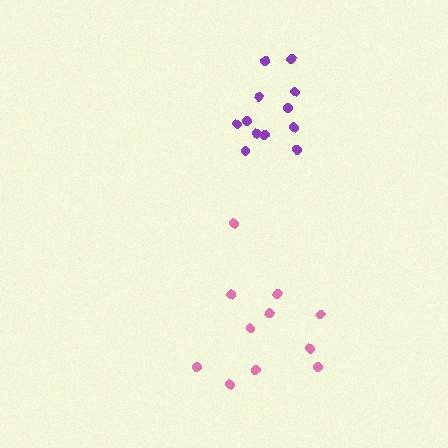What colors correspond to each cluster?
The clusters are colored: pink, purple.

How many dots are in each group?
Group 1: 11 dots, Group 2: 12 dots (23 total).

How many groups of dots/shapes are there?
There are 2 groups.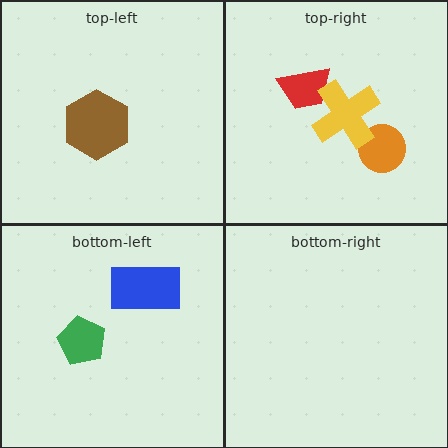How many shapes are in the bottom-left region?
2.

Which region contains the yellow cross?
The top-right region.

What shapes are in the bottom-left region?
The blue rectangle, the green pentagon.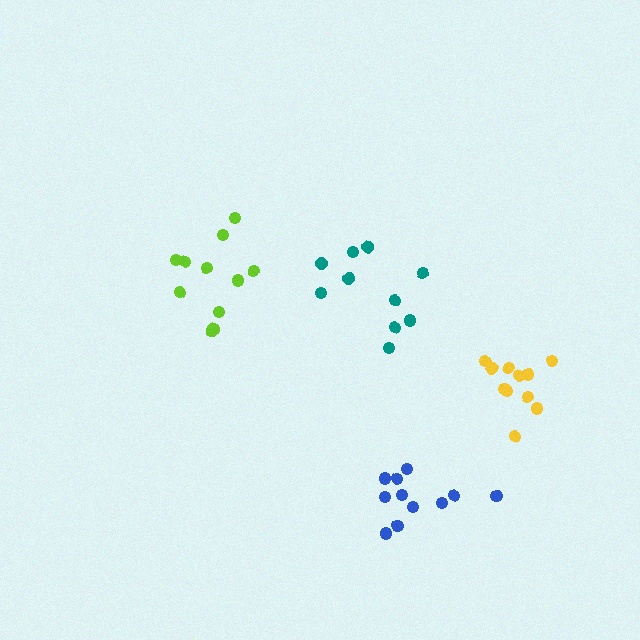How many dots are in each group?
Group 1: 11 dots, Group 2: 11 dots, Group 3: 10 dots, Group 4: 11 dots (43 total).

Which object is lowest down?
The blue cluster is bottommost.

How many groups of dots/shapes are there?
There are 4 groups.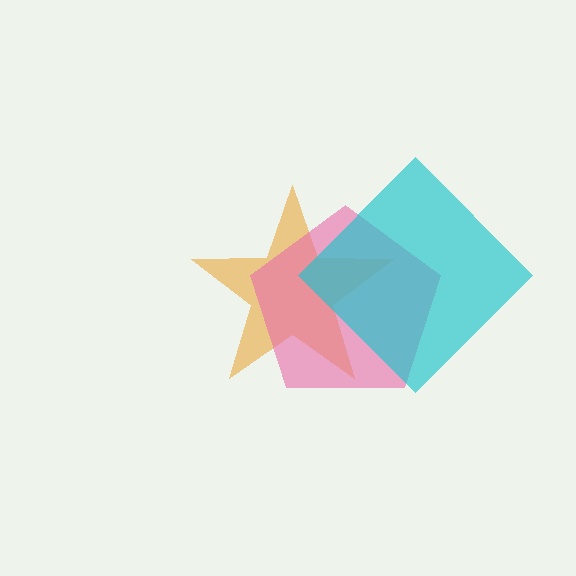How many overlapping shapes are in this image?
There are 3 overlapping shapes in the image.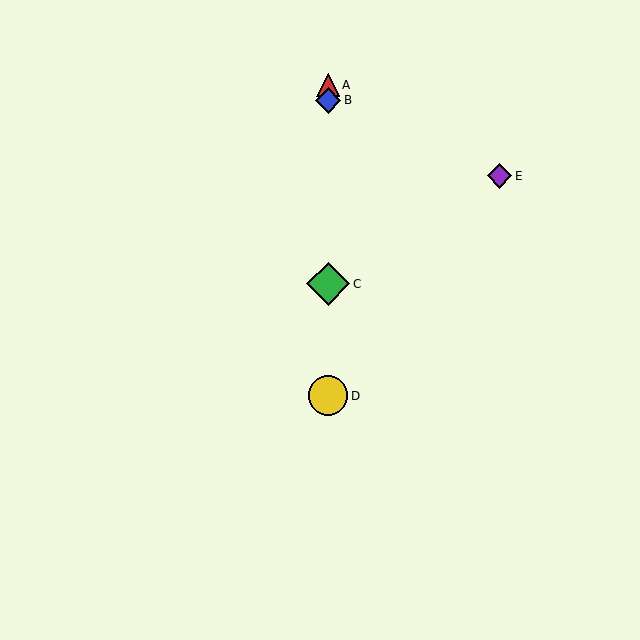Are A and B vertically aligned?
Yes, both are at x≈328.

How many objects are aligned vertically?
4 objects (A, B, C, D) are aligned vertically.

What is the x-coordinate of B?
Object B is at x≈328.